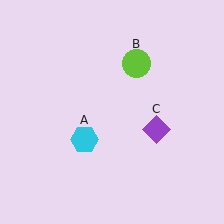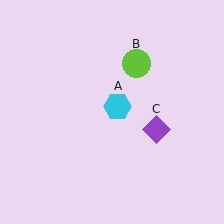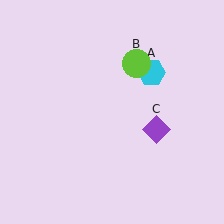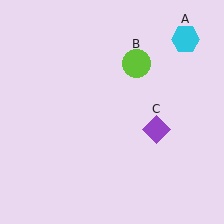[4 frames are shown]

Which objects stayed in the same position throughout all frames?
Lime circle (object B) and purple diamond (object C) remained stationary.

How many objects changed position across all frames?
1 object changed position: cyan hexagon (object A).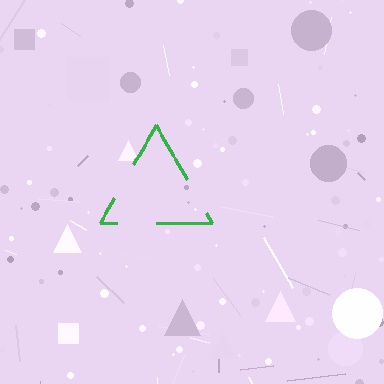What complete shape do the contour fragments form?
The contour fragments form a triangle.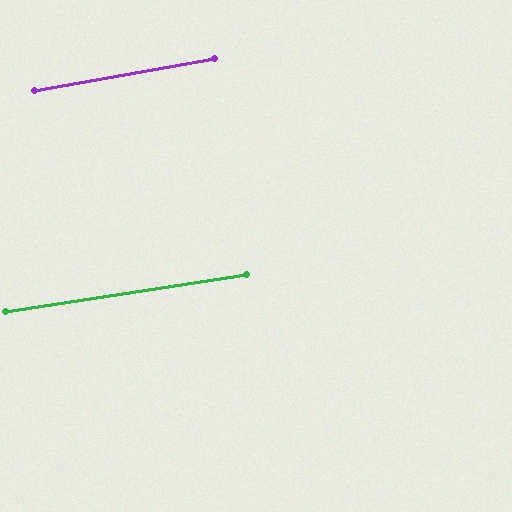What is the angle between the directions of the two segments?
Approximately 1 degree.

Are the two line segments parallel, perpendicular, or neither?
Parallel — their directions differ by only 1.3°.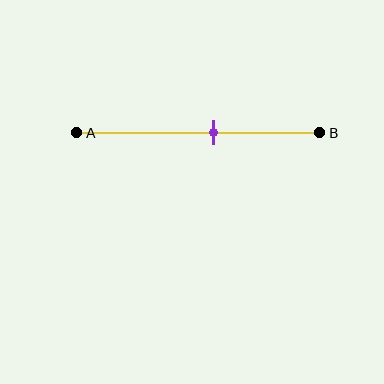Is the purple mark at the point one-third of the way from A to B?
No, the mark is at about 55% from A, not at the 33% one-third point.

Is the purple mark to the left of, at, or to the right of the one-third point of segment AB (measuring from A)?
The purple mark is to the right of the one-third point of segment AB.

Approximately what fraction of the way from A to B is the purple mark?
The purple mark is approximately 55% of the way from A to B.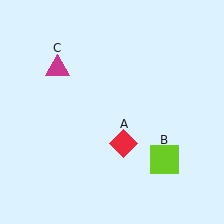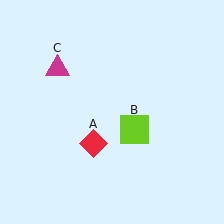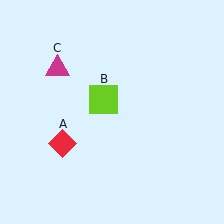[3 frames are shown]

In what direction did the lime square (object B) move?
The lime square (object B) moved up and to the left.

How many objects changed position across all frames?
2 objects changed position: red diamond (object A), lime square (object B).